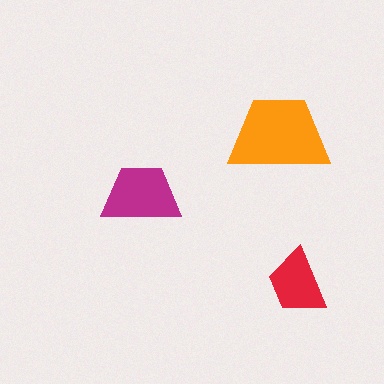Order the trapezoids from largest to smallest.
the orange one, the magenta one, the red one.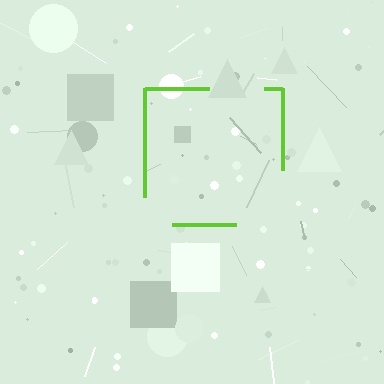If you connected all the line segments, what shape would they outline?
They would outline a square.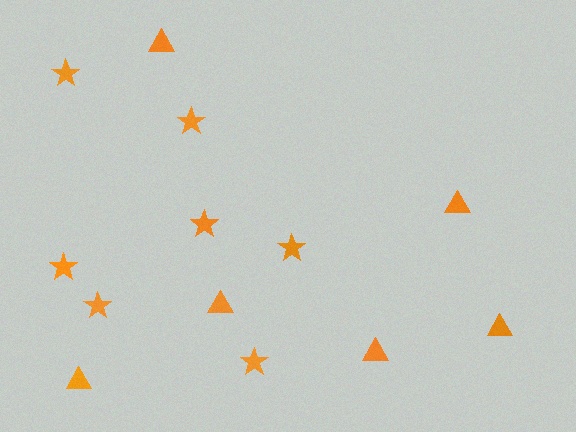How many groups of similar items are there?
There are 2 groups: one group of stars (7) and one group of triangles (6).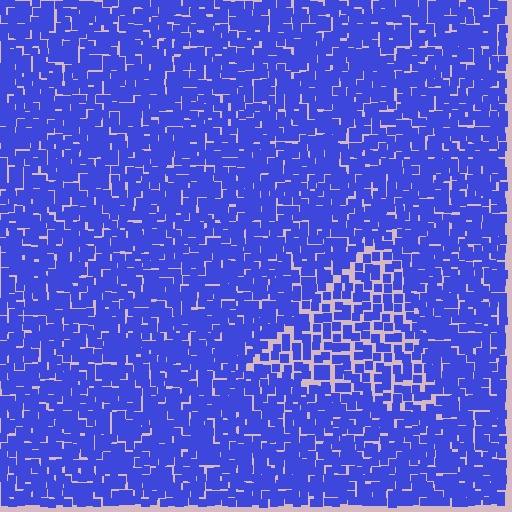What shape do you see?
I see a triangle.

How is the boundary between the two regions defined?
The boundary is defined by a change in element density (approximately 1.6x ratio). All elements are the same color, size, and shape.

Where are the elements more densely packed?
The elements are more densely packed outside the triangle boundary.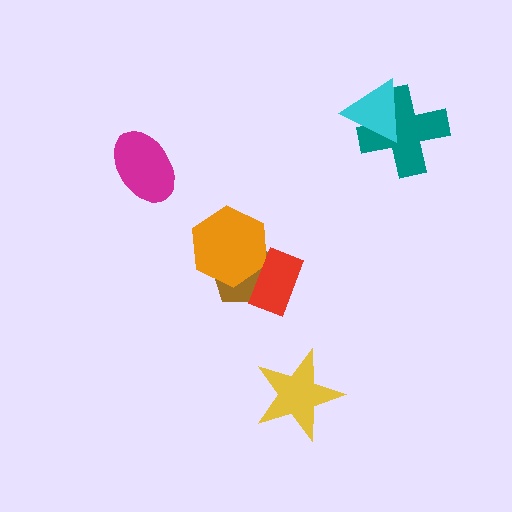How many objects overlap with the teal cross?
1 object overlaps with the teal cross.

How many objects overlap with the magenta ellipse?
0 objects overlap with the magenta ellipse.